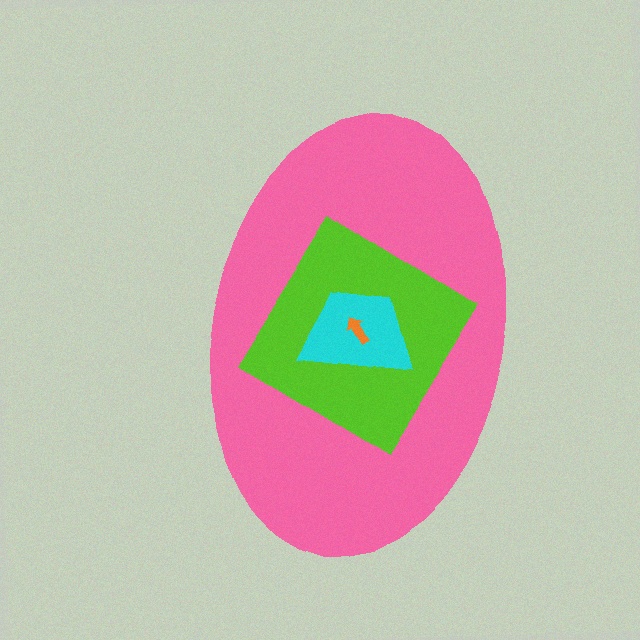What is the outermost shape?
The pink ellipse.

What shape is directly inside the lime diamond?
The cyan trapezoid.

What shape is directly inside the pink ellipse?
The lime diamond.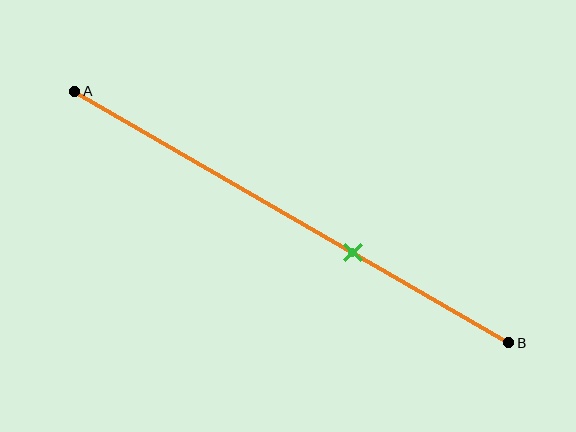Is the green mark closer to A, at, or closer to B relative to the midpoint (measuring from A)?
The green mark is closer to point B than the midpoint of segment AB.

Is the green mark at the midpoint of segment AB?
No, the mark is at about 65% from A, not at the 50% midpoint.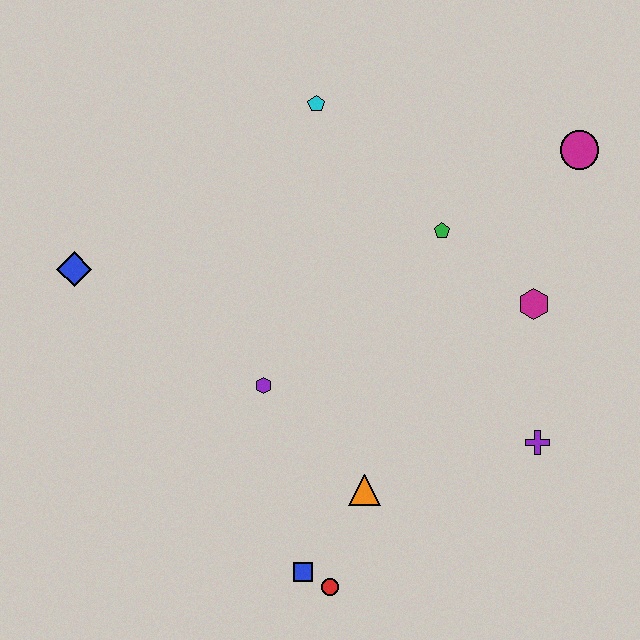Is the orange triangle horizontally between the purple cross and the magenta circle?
No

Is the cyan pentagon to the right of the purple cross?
No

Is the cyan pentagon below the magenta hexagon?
No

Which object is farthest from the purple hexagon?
The magenta circle is farthest from the purple hexagon.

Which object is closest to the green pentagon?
The magenta hexagon is closest to the green pentagon.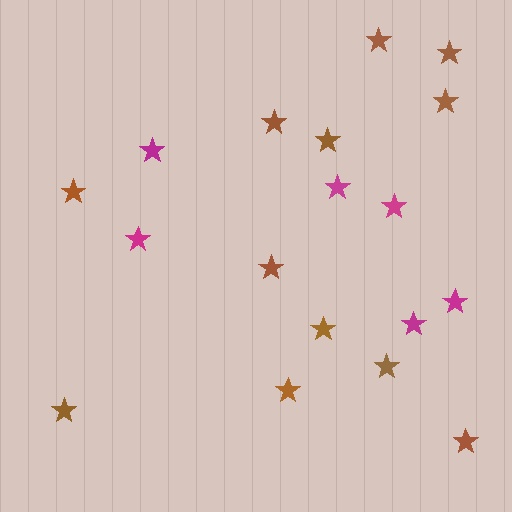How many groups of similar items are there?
There are 2 groups: one group of magenta stars (6) and one group of brown stars (12).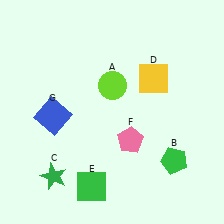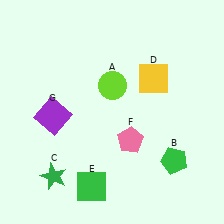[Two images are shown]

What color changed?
The square (G) changed from blue in Image 1 to purple in Image 2.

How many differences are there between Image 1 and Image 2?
There is 1 difference between the two images.